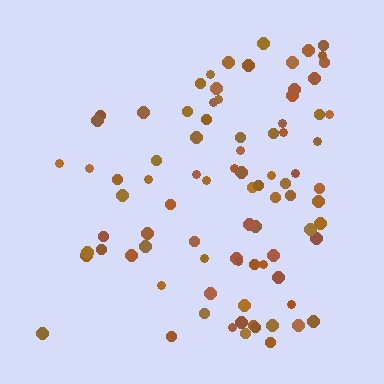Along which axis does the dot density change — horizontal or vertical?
Horizontal.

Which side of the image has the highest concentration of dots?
The right.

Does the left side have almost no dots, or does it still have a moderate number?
Still a moderate number, just noticeably fewer than the right.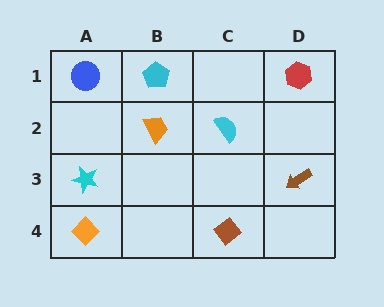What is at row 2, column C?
A cyan semicircle.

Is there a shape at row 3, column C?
No, that cell is empty.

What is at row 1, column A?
A blue circle.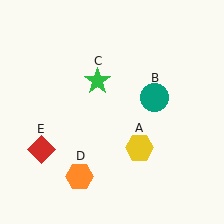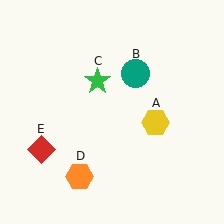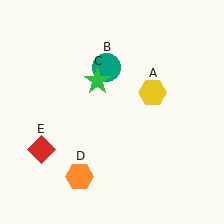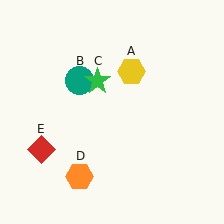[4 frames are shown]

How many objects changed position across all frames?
2 objects changed position: yellow hexagon (object A), teal circle (object B).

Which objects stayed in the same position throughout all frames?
Green star (object C) and orange hexagon (object D) and red diamond (object E) remained stationary.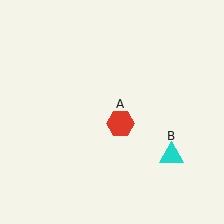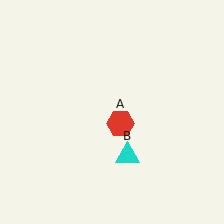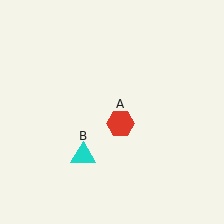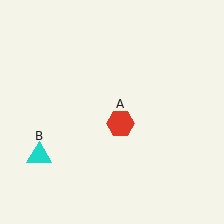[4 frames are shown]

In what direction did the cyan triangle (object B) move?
The cyan triangle (object B) moved left.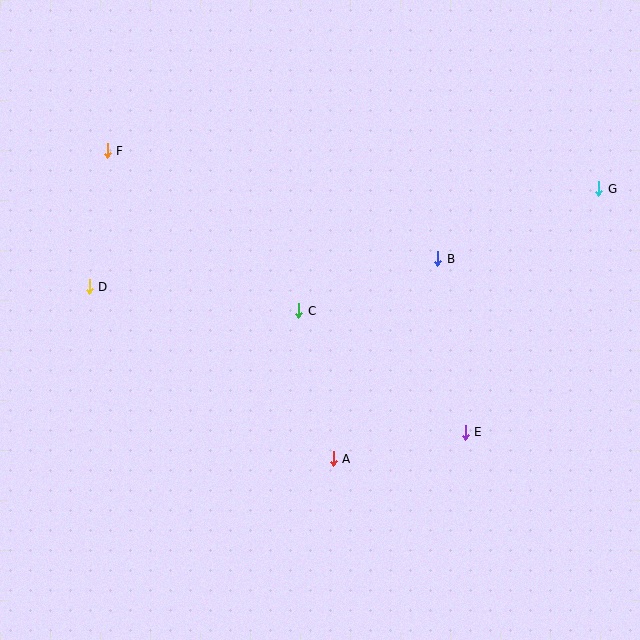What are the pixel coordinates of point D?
Point D is at (89, 287).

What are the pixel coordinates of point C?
Point C is at (299, 311).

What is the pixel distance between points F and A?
The distance between F and A is 382 pixels.